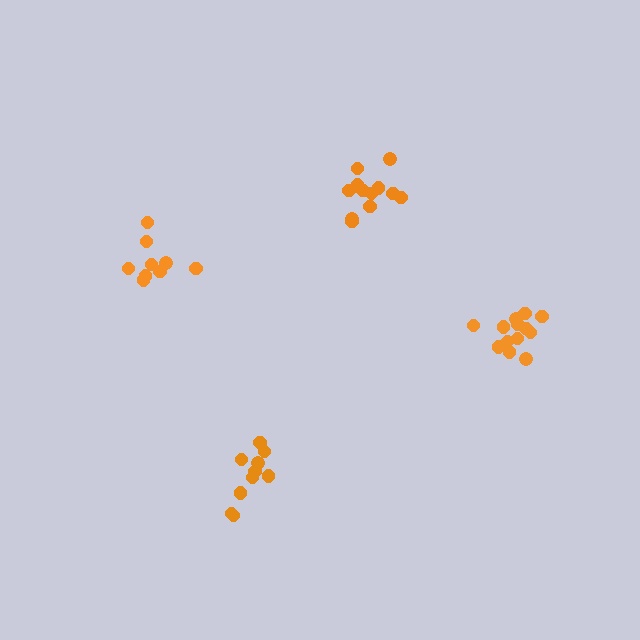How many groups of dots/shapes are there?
There are 4 groups.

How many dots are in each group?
Group 1: 10 dots, Group 2: 12 dots, Group 3: 9 dots, Group 4: 13 dots (44 total).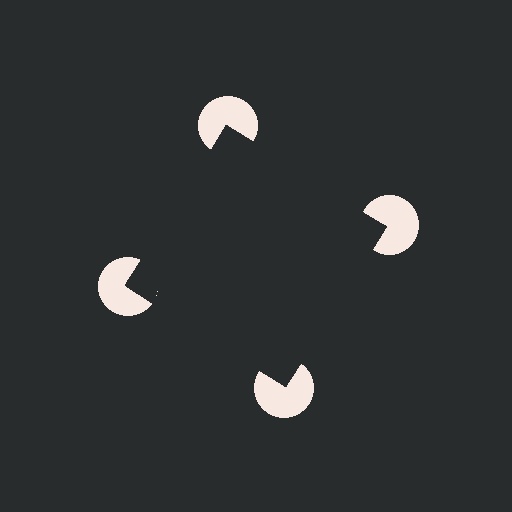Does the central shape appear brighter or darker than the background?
It typically appears slightly darker than the background, even though no actual brightness change is drawn.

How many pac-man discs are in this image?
There are 4 — one at each vertex of the illusory square.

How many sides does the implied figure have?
4 sides.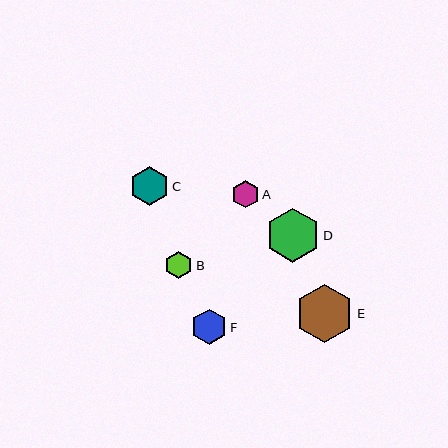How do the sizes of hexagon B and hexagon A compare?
Hexagon B and hexagon A are approximately the same size.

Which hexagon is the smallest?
Hexagon A is the smallest with a size of approximately 27 pixels.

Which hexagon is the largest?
Hexagon E is the largest with a size of approximately 58 pixels.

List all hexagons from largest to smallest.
From largest to smallest: E, D, C, F, B, A.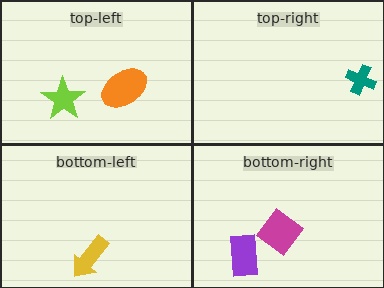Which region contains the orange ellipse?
The top-left region.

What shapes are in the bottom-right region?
The magenta diamond, the purple rectangle.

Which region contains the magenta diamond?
The bottom-right region.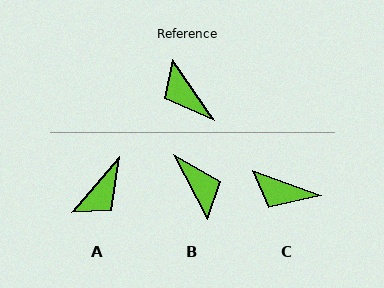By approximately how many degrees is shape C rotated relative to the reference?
Approximately 36 degrees counter-clockwise.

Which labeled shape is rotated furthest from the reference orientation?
B, about 173 degrees away.